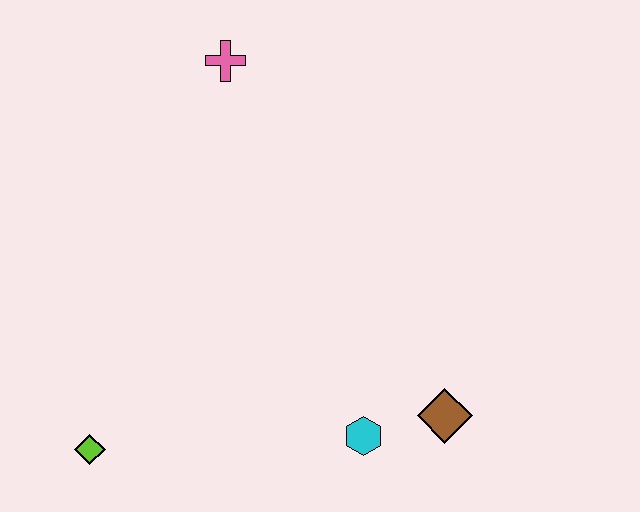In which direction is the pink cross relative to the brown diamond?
The pink cross is above the brown diamond.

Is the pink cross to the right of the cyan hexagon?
No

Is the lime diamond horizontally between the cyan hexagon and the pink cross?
No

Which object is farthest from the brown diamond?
The pink cross is farthest from the brown diamond.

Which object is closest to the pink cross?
The cyan hexagon is closest to the pink cross.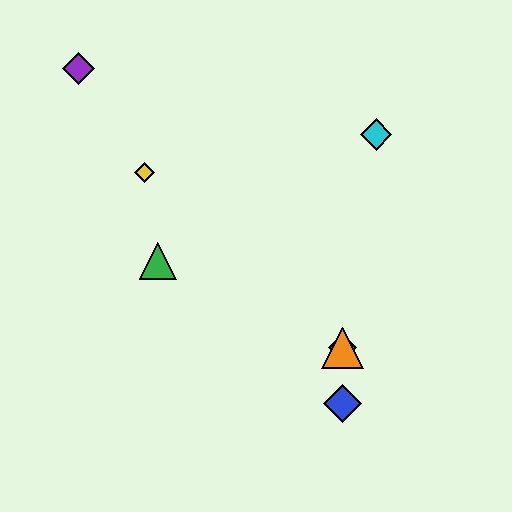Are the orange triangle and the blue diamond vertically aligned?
Yes, both are at x≈342.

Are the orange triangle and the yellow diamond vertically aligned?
No, the orange triangle is at x≈342 and the yellow diamond is at x≈144.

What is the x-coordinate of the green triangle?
The green triangle is at x≈158.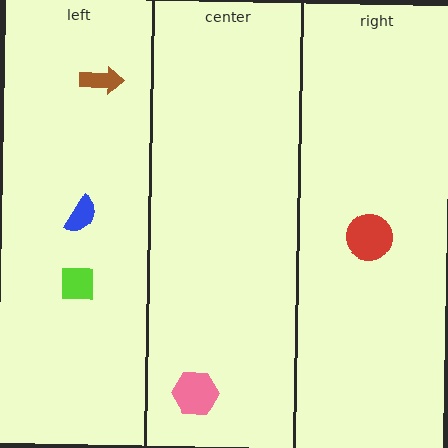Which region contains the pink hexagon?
The center region.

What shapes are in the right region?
The red circle.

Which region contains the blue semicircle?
The left region.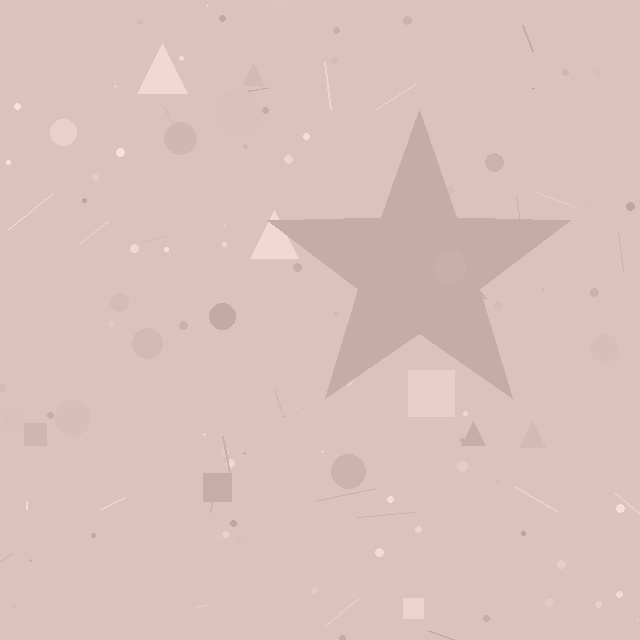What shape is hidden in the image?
A star is hidden in the image.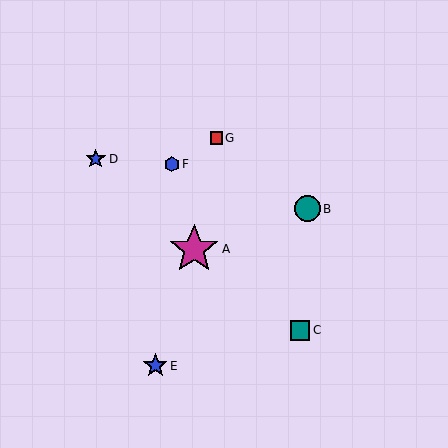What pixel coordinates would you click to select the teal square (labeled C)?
Click at (300, 330) to select the teal square C.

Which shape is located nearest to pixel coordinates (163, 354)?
The blue star (labeled E) at (155, 366) is nearest to that location.